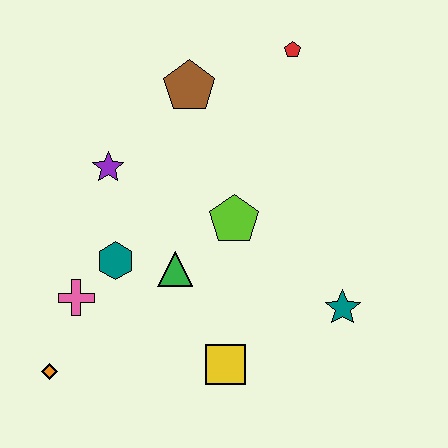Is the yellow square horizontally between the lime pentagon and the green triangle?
Yes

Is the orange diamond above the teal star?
No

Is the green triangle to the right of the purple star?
Yes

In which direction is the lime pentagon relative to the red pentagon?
The lime pentagon is below the red pentagon.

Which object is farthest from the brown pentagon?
The orange diamond is farthest from the brown pentagon.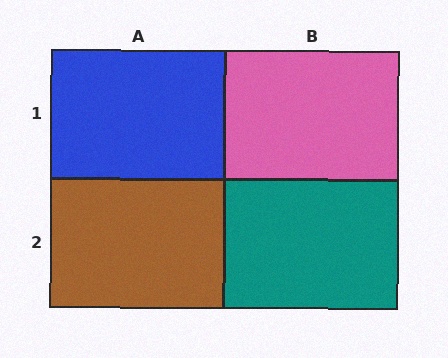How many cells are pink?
1 cell is pink.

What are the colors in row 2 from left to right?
Brown, teal.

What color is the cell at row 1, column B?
Pink.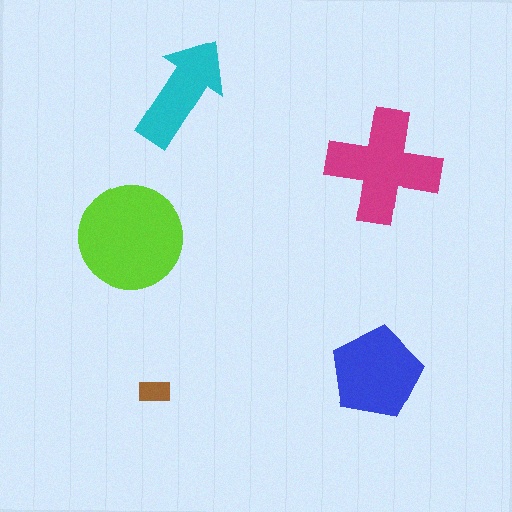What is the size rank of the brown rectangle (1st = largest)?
5th.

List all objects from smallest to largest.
The brown rectangle, the cyan arrow, the blue pentagon, the magenta cross, the lime circle.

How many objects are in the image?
There are 5 objects in the image.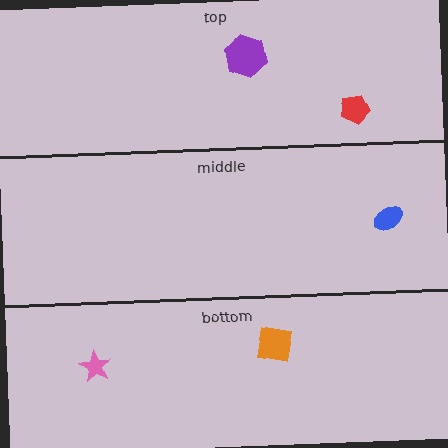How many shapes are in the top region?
2.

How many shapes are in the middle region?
1.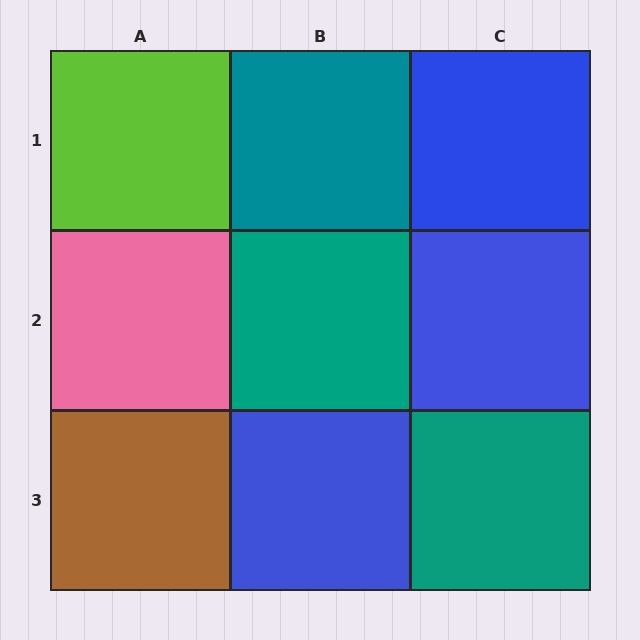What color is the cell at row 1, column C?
Blue.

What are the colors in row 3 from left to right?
Brown, blue, teal.